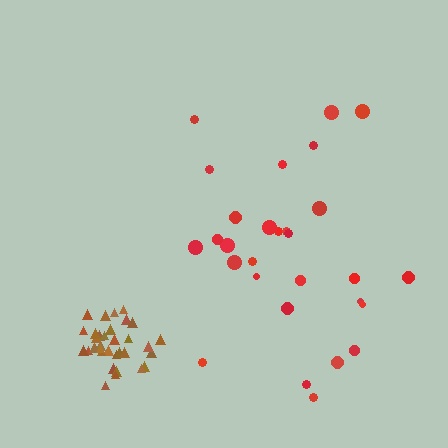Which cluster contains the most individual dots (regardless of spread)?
Brown (34).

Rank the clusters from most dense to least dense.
brown, red.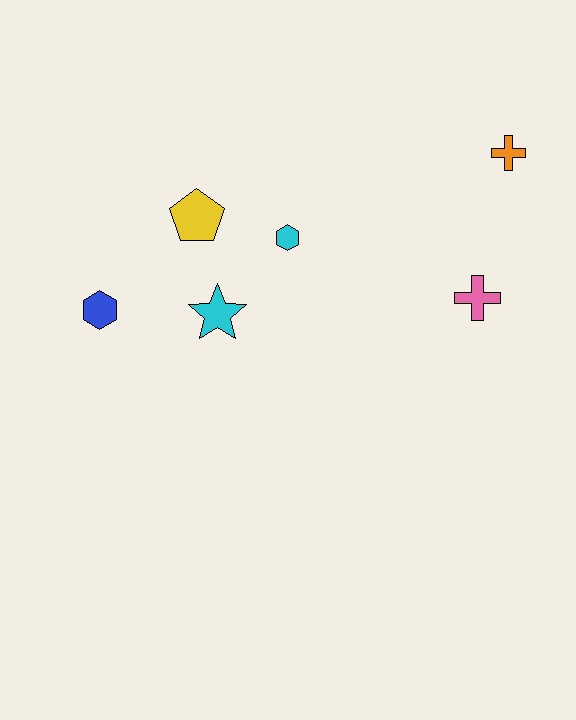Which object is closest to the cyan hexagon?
The yellow pentagon is closest to the cyan hexagon.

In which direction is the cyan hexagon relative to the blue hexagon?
The cyan hexagon is to the right of the blue hexagon.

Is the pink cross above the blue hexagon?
Yes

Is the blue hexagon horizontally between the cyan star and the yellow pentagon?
No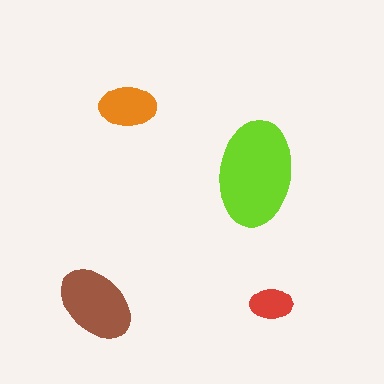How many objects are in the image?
There are 4 objects in the image.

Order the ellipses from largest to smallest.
the lime one, the brown one, the orange one, the red one.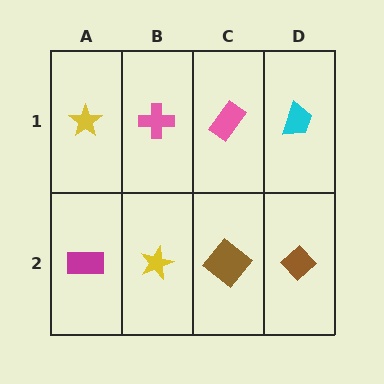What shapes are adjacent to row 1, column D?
A brown diamond (row 2, column D), a pink rectangle (row 1, column C).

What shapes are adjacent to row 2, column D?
A cyan trapezoid (row 1, column D), a brown diamond (row 2, column C).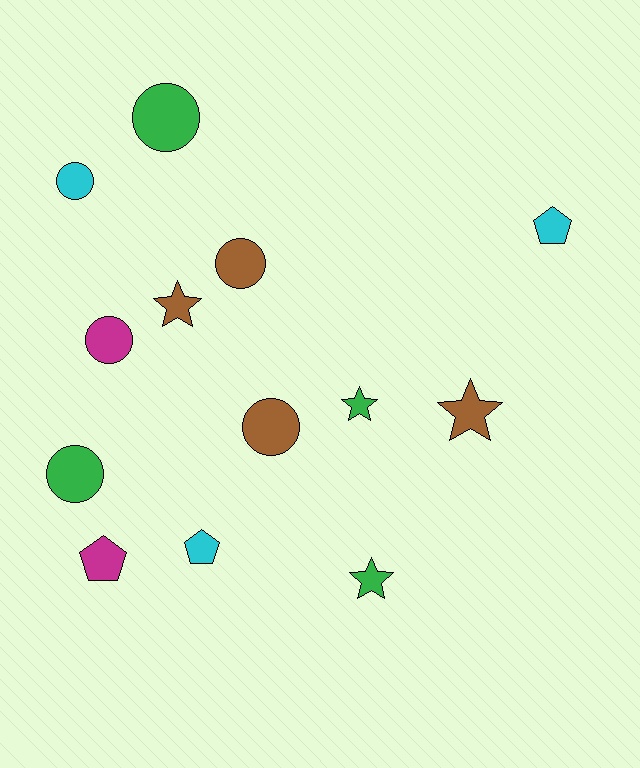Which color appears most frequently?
Brown, with 4 objects.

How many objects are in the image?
There are 13 objects.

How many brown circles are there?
There are 2 brown circles.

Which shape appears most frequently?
Circle, with 6 objects.